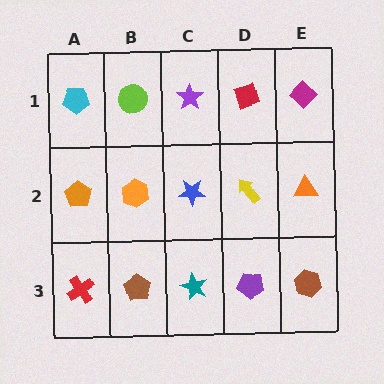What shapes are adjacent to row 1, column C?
A blue star (row 2, column C), a lime circle (row 1, column B), a red diamond (row 1, column D).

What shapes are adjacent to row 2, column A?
A cyan pentagon (row 1, column A), a red cross (row 3, column A), an orange hexagon (row 2, column B).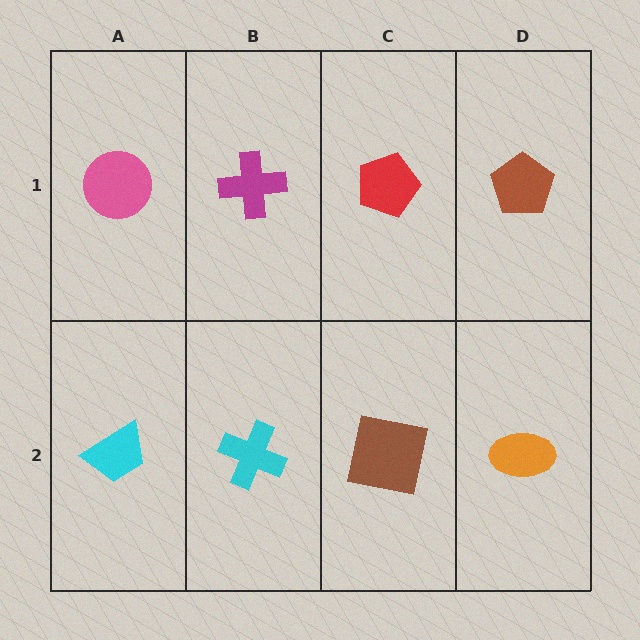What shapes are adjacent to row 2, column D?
A brown pentagon (row 1, column D), a brown square (row 2, column C).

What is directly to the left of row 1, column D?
A red pentagon.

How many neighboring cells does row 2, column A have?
2.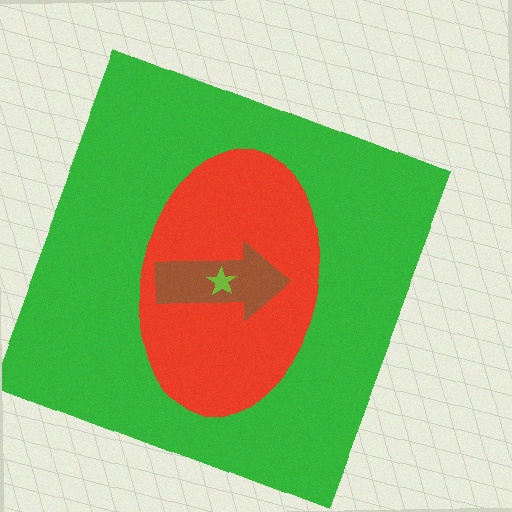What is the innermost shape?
The lime star.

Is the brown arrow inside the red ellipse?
Yes.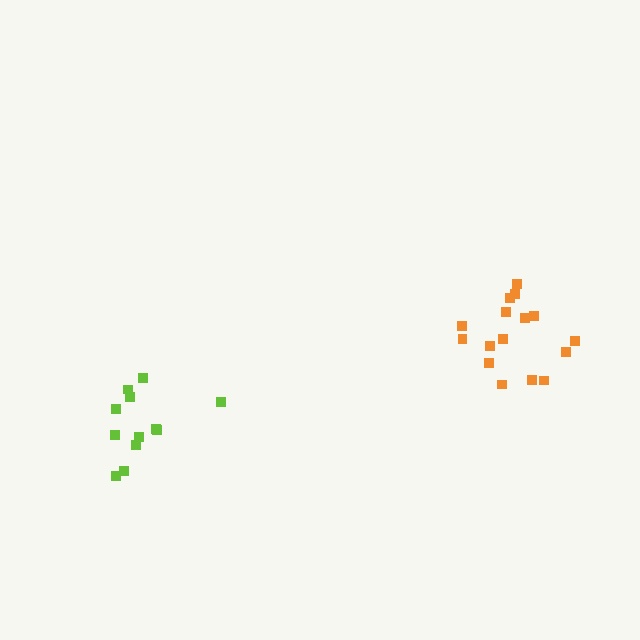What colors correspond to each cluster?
The clusters are colored: orange, lime.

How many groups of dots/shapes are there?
There are 2 groups.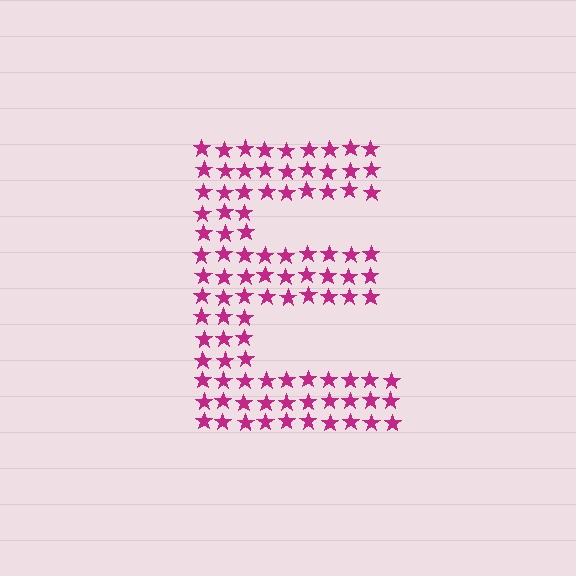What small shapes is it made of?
It is made of small stars.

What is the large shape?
The large shape is the letter E.